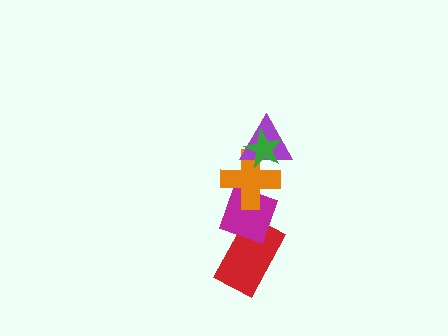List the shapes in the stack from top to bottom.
From top to bottom: the green star, the purple triangle, the orange cross, the magenta diamond, the red rectangle.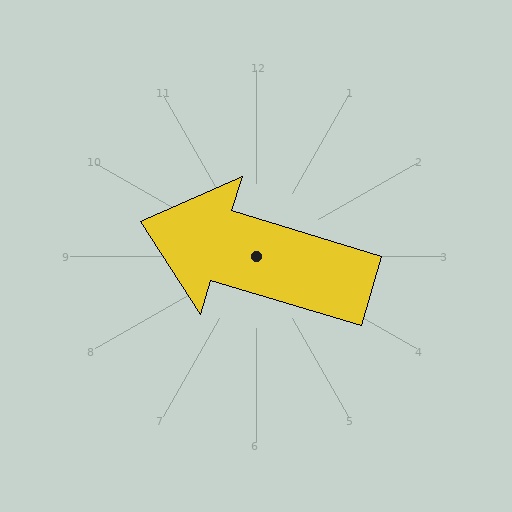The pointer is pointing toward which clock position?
Roughly 10 o'clock.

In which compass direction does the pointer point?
West.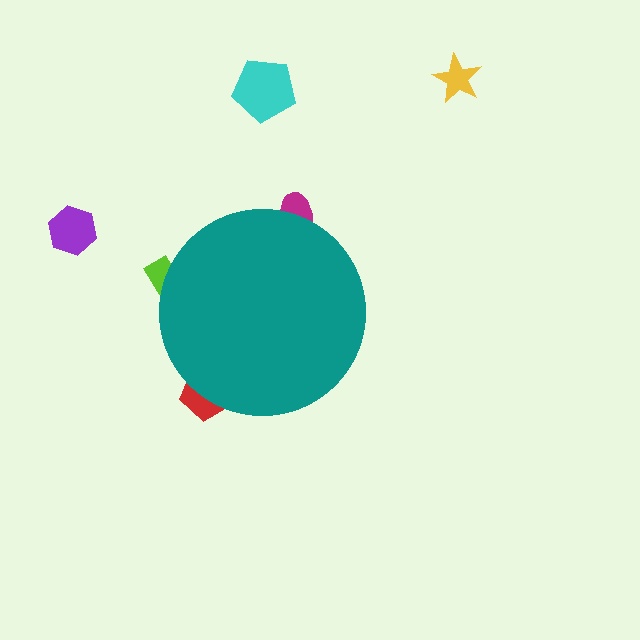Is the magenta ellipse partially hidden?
Yes, the magenta ellipse is partially hidden behind the teal circle.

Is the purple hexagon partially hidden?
No, the purple hexagon is fully visible.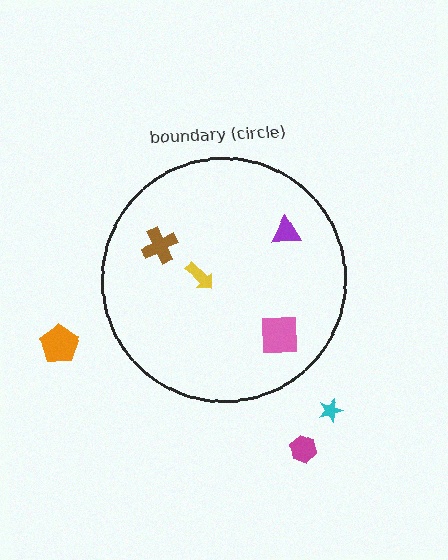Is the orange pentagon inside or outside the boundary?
Outside.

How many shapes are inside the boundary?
4 inside, 3 outside.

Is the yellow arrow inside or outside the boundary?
Inside.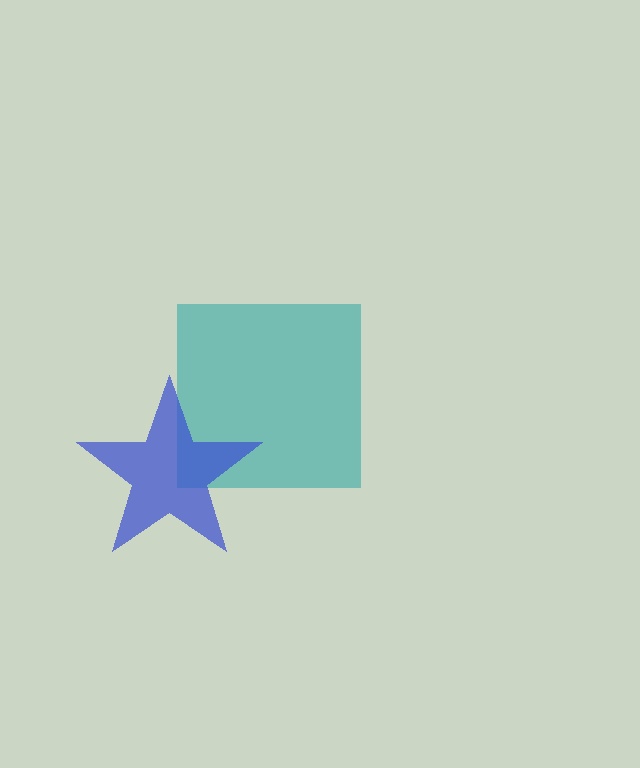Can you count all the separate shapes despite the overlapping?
Yes, there are 2 separate shapes.